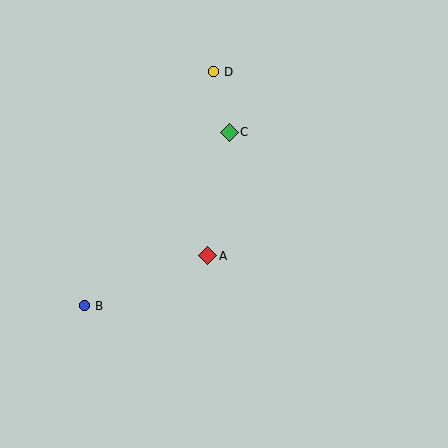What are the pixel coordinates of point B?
Point B is at (84, 306).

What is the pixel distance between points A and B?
The distance between A and B is 133 pixels.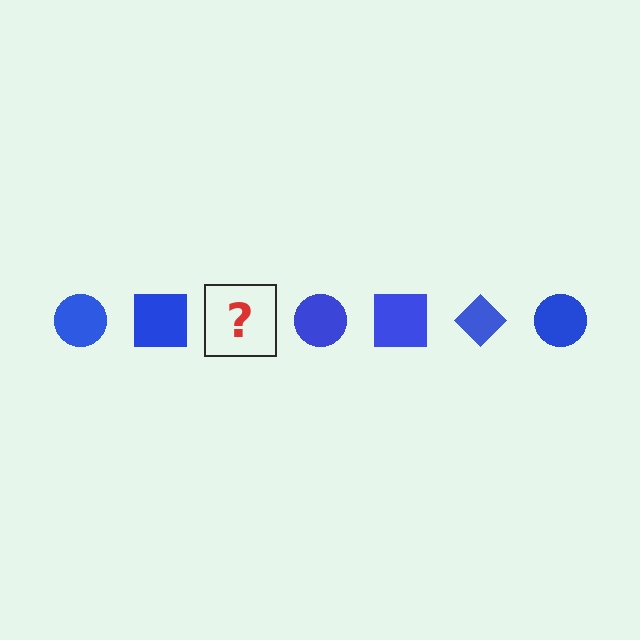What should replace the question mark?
The question mark should be replaced with a blue diamond.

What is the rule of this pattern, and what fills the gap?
The rule is that the pattern cycles through circle, square, diamond shapes in blue. The gap should be filled with a blue diamond.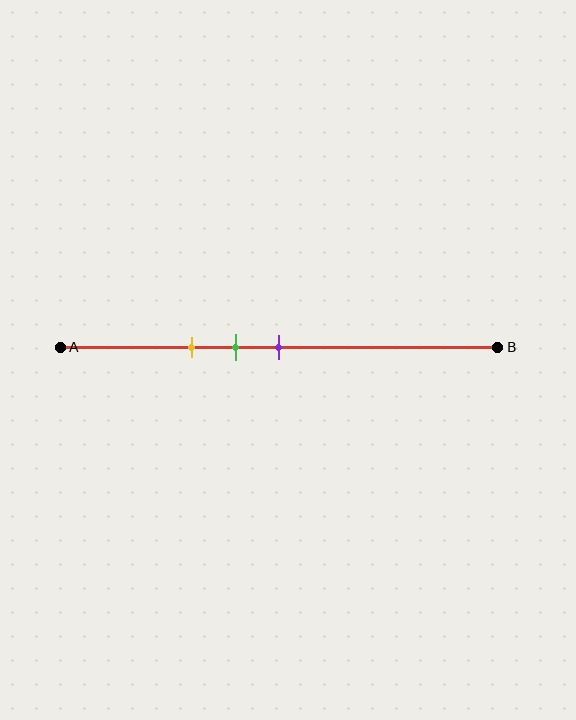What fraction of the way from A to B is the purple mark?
The purple mark is approximately 50% (0.5) of the way from A to B.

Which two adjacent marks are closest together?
The green and purple marks are the closest adjacent pair.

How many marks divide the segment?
There are 3 marks dividing the segment.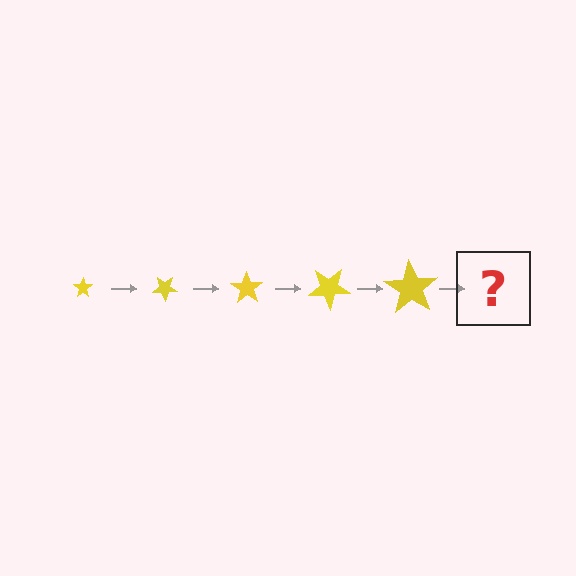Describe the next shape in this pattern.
It should be a star, larger than the previous one and rotated 175 degrees from the start.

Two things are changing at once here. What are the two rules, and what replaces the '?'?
The two rules are that the star grows larger each step and it rotates 35 degrees each step. The '?' should be a star, larger than the previous one and rotated 175 degrees from the start.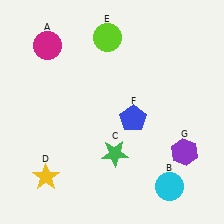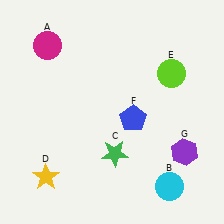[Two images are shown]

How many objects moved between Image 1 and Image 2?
1 object moved between the two images.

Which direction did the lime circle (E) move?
The lime circle (E) moved right.